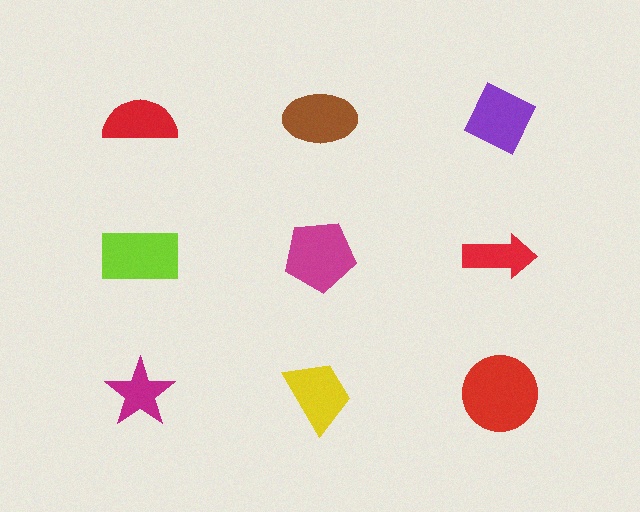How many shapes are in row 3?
3 shapes.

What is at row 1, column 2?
A brown ellipse.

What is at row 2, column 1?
A lime rectangle.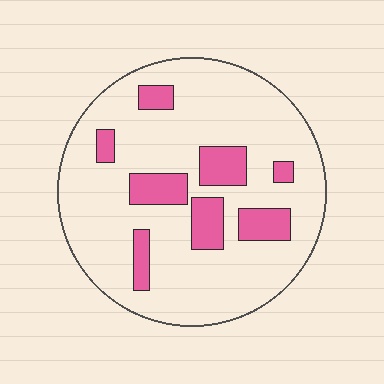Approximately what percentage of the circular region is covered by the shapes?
Approximately 20%.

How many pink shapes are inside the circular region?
8.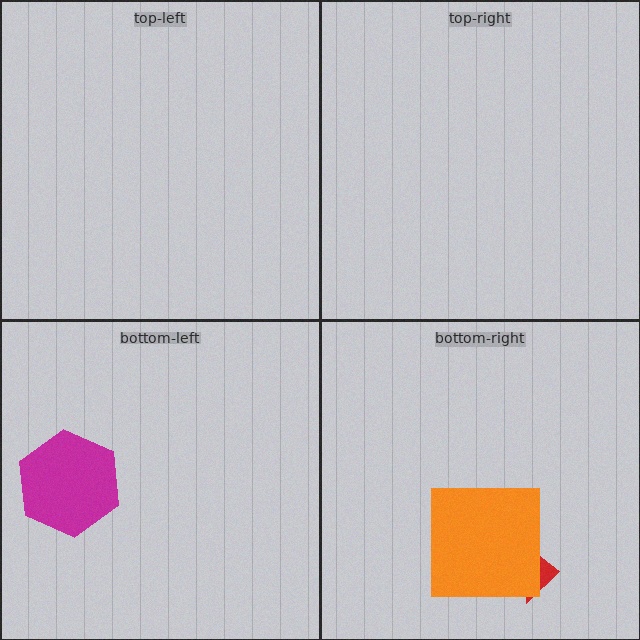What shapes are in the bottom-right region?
The red arrow, the orange square.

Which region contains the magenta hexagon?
The bottom-left region.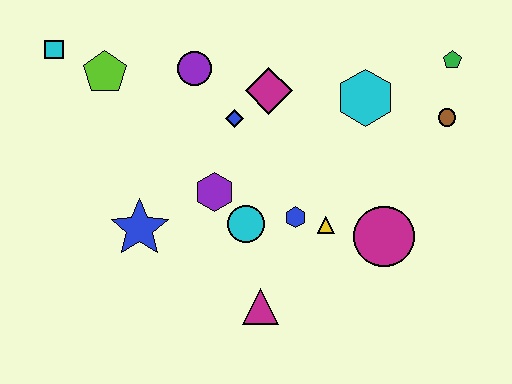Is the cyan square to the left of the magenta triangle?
Yes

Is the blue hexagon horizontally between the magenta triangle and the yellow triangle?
Yes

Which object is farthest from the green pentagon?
The cyan square is farthest from the green pentagon.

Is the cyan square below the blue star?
No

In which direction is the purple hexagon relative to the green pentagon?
The purple hexagon is to the left of the green pentagon.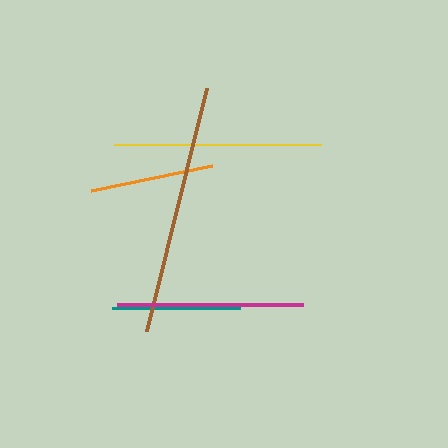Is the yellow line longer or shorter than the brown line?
The brown line is longer than the yellow line.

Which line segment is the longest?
The brown line is the longest at approximately 250 pixels.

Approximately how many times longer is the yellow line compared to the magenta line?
The yellow line is approximately 1.1 times the length of the magenta line.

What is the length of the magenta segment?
The magenta segment is approximately 186 pixels long.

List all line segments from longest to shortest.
From longest to shortest: brown, yellow, magenta, teal, orange.